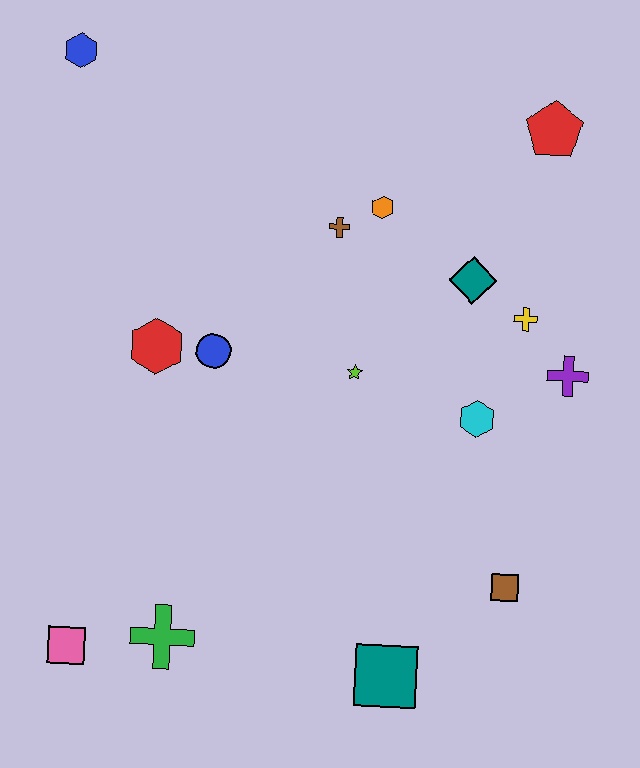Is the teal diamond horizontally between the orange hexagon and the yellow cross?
Yes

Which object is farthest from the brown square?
The blue hexagon is farthest from the brown square.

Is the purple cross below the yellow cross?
Yes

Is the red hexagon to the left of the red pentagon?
Yes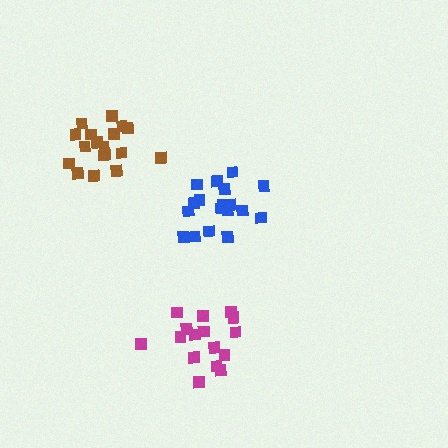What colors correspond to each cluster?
The clusters are colored: magenta, brown, blue.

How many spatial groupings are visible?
There are 3 spatial groupings.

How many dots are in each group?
Group 1: 16 dots, Group 2: 18 dots, Group 3: 18 dots (52 total).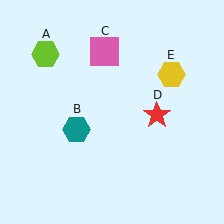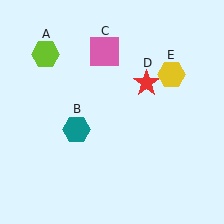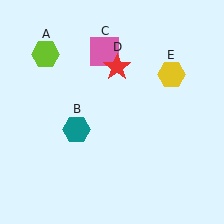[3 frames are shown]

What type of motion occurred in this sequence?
The red star (object D) rotated counterclockwise around the center of the scene.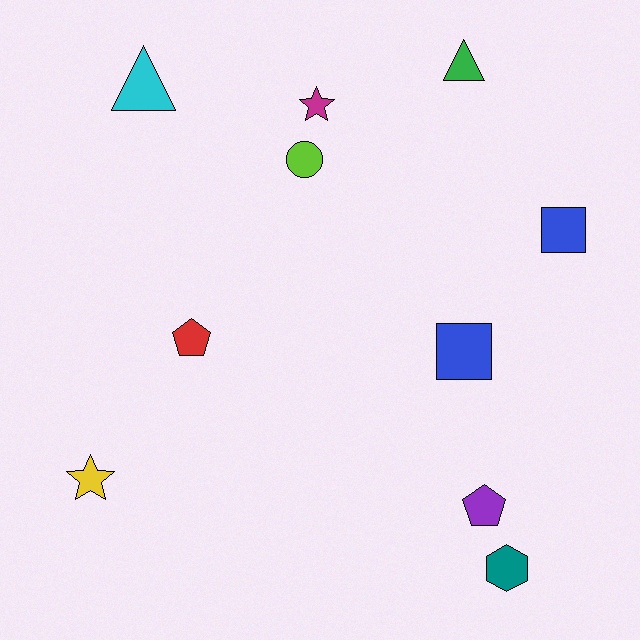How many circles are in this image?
There is 1 circle.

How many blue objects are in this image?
There are 2 blue objects.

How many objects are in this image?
There are 10 objects.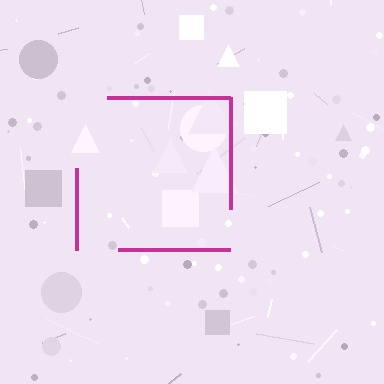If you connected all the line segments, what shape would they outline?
They would outline a square.